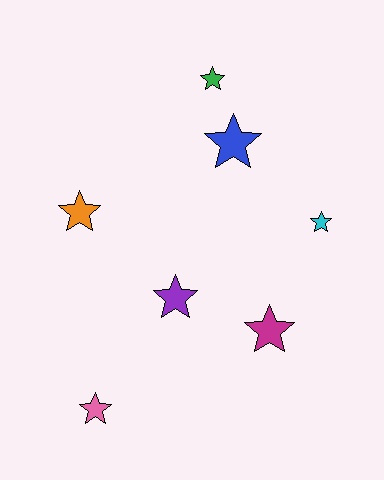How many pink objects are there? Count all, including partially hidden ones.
There is 1 pink object.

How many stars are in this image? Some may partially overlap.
There are 7 stars.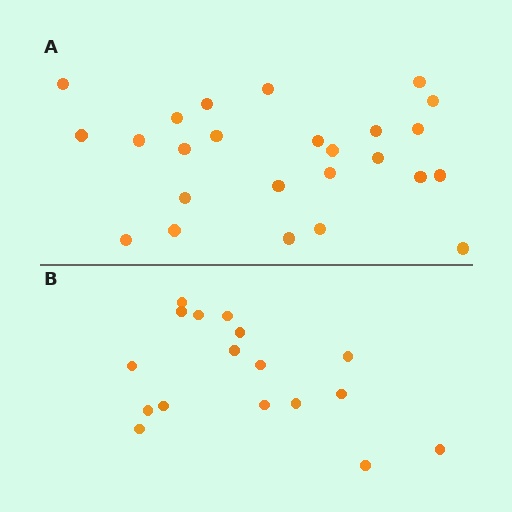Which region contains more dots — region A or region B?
Region A (the top region) has more dots.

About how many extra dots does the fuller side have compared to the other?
Region A has roughly 8 or so more dots than region B.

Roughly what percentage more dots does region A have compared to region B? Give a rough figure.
About 45% more.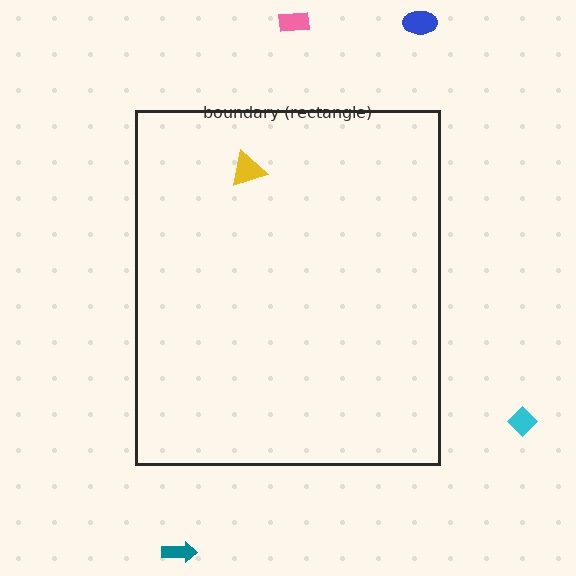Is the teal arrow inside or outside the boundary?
Outside.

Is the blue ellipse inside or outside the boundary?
Outside.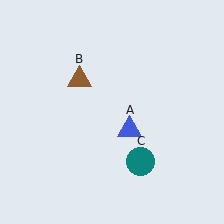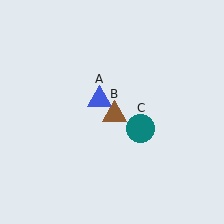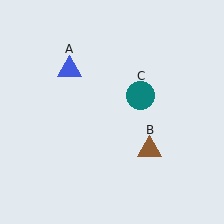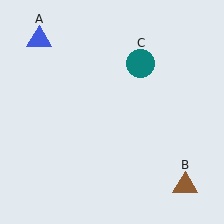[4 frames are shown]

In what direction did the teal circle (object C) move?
The teal circle (object C) moved up.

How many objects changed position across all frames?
3 objects changed position: blue triangle (object A), brown triangle (object B), teal circle (object C).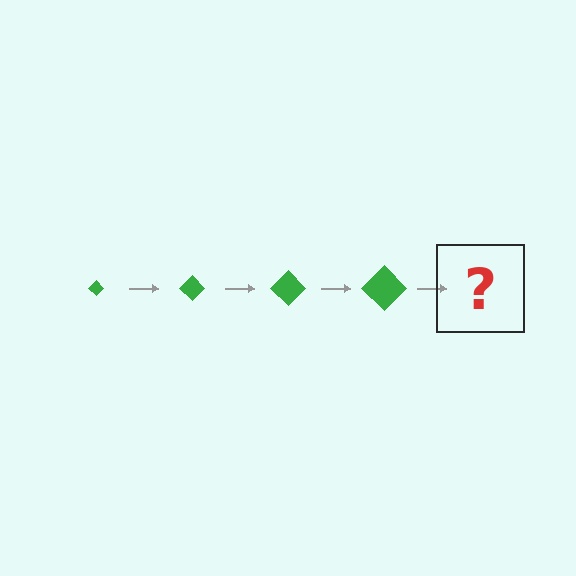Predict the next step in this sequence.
The next step is a green diamond, larger than the previous one.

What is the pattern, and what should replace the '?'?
The pattern is that the diamond gets progressively larger each step. The '?' should be a green diamond, larger than the previous one.